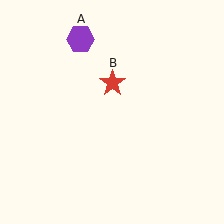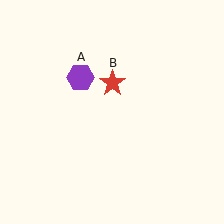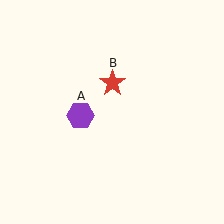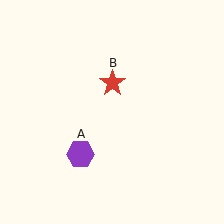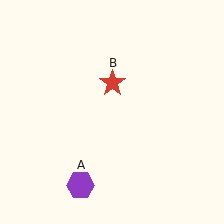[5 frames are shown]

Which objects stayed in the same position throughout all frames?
Red star (object B) remained stationary.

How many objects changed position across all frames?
1 object changed position: purple hexagon (object A).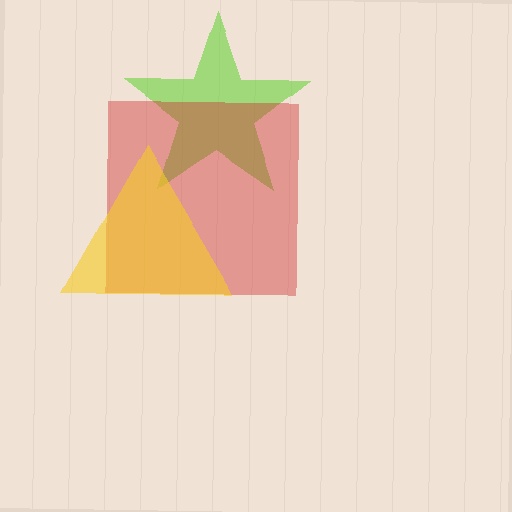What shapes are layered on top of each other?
The layered shapes are: a lime star, a red square, a yellow triangle.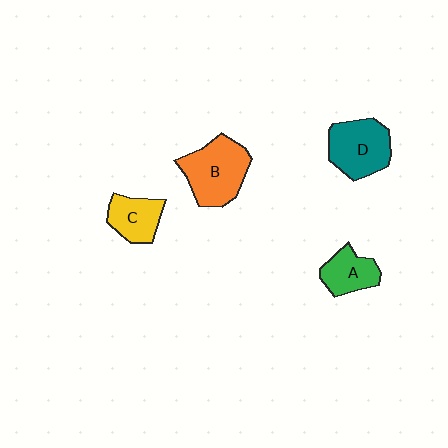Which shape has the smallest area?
Shape A (green).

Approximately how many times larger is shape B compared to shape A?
Approximately 1.7 times.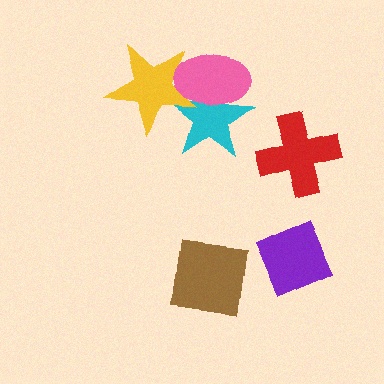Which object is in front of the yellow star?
The pink ellipse is in front of the yellow star.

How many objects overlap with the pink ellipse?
2 objects overlap with the pink ellipse.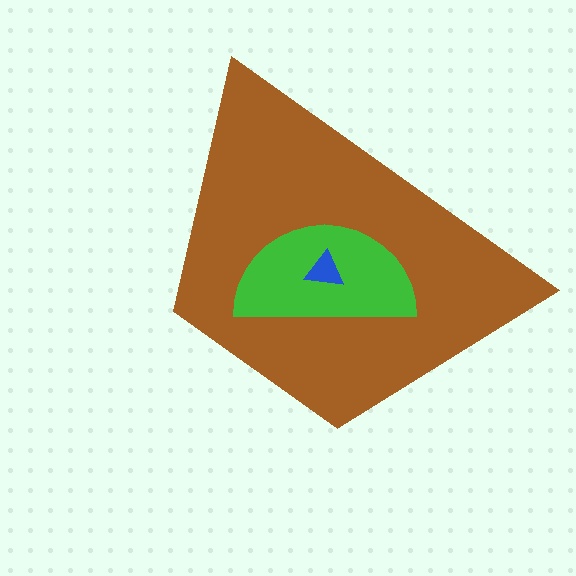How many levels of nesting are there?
3.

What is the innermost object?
The blue triangle.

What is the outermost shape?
The brown trapezoid.